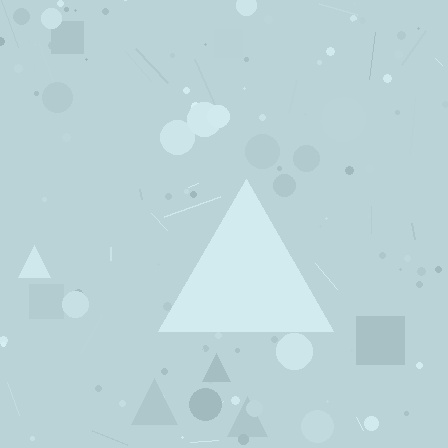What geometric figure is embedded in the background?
A triangle is embedded in the background.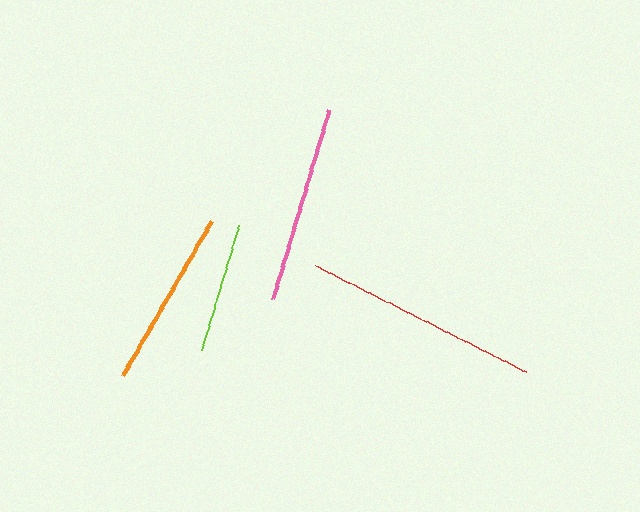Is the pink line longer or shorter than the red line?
The red line is longer than the pink line.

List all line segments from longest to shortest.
From longest to shortest: red, pink, orange, lime.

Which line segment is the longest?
The red line is the longest at approximately 237 pixels.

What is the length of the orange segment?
The orange segment is approximately 179 pixels long.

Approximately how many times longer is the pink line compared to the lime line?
The pink line is approximately 1.5 times the length of the lime line.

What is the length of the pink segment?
The pink segment is approximately 197 pixels long.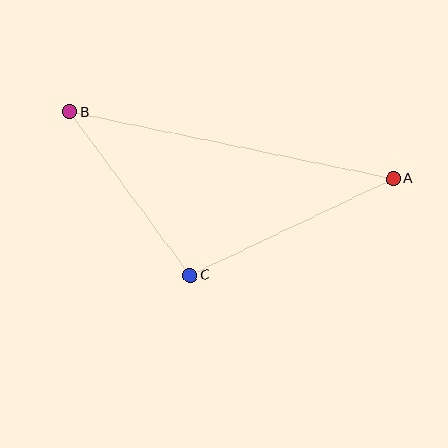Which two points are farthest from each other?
Points A and B are farthest from each other.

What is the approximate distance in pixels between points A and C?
The distance between A and C is approximately 225 pixels.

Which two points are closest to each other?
Points B and C are closest to each other.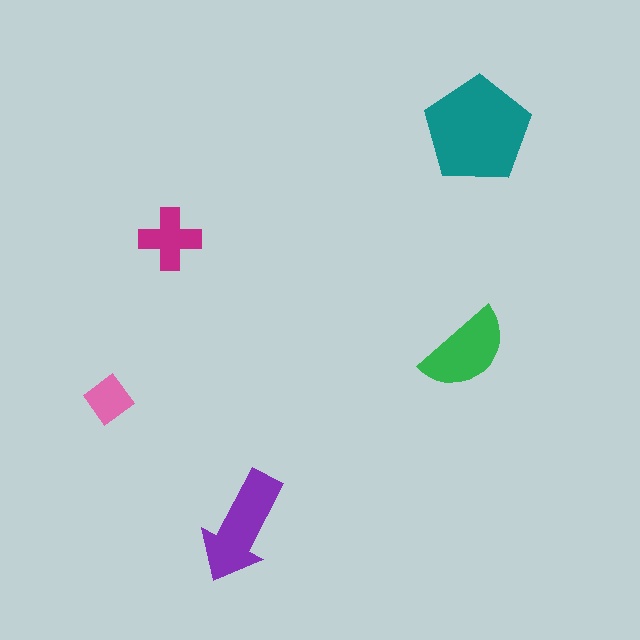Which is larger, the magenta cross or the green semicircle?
The green semicircle.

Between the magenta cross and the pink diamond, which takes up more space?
The magenta cross.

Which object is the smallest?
The pink diamond.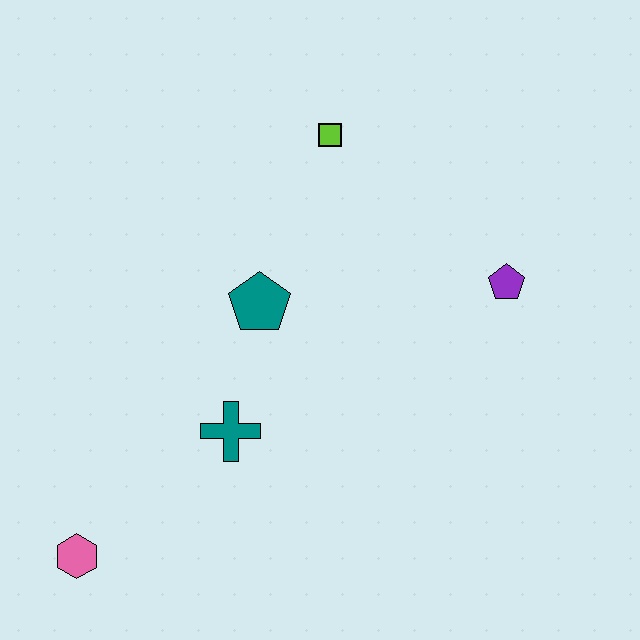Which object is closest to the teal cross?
The teal pentagon is closest to the teal cross.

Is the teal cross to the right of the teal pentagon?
No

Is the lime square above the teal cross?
Yes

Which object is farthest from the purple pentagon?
The pink hexagon is farthest from the purple pentagon.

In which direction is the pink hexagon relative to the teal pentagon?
The pink hexagon is below the teal pentagon.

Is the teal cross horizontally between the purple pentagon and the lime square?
No